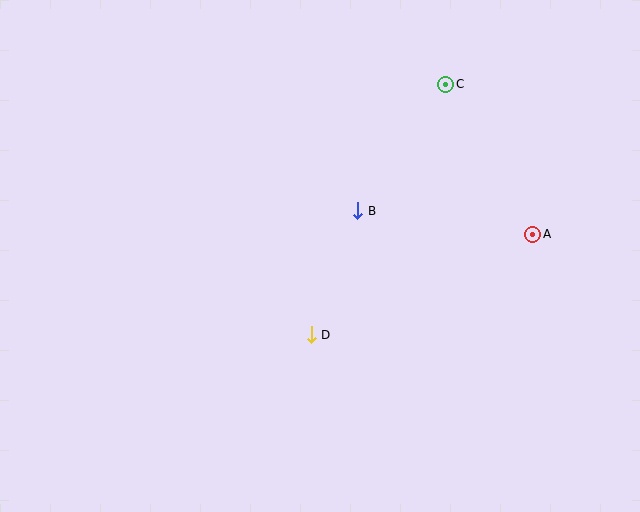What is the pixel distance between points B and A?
The distance between B and A is 177 pixels.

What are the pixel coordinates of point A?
Point A is at (533, 234).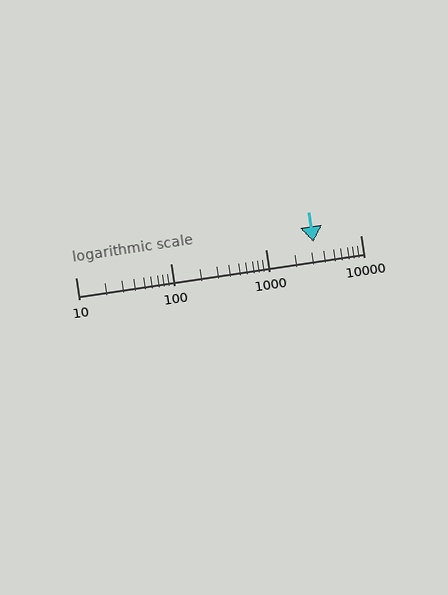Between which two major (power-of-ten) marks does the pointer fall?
The pointer is between 1000 and 10000.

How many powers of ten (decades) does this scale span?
The scale spans 3 decades, from 10 to 10000.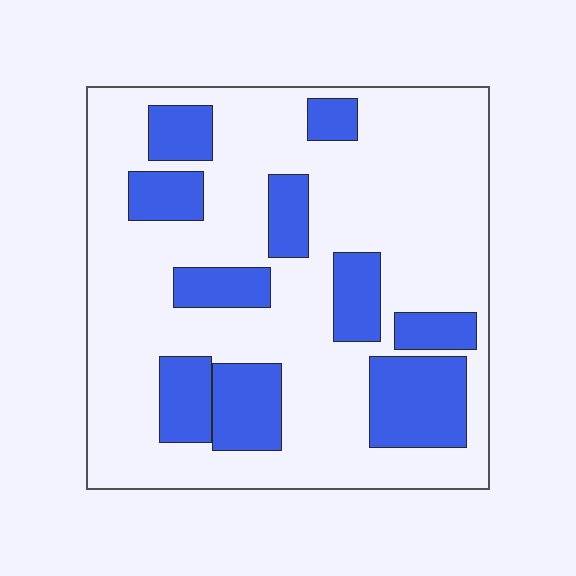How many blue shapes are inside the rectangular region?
10.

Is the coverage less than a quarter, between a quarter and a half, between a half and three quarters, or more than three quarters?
Between a quarter and a half.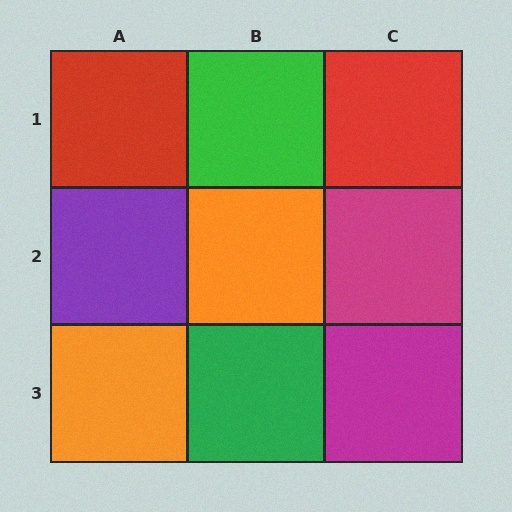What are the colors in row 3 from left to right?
Orange, green, magenta.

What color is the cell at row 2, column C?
Magenta.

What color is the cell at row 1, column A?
Red.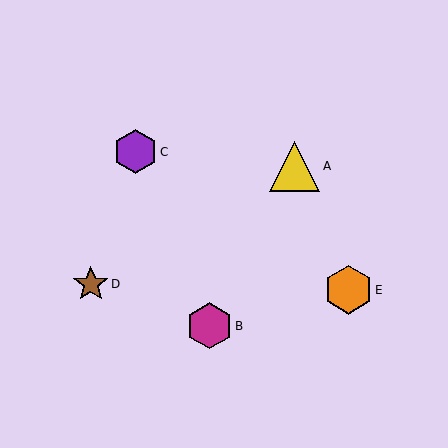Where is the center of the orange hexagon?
The center of the orange hexagon is at (348, 290).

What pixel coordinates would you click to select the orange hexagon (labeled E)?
Click at (348, 290) to select the orange hexagon E.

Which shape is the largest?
The yellow triangle (labeled A) is the largest.